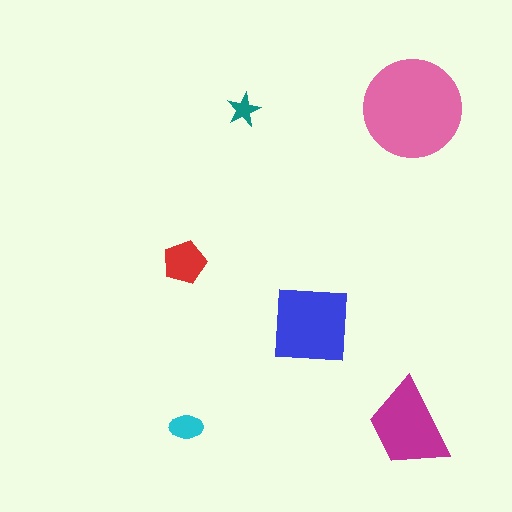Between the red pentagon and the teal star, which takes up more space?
The red pentagon.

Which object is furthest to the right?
The pink circle is rightmost.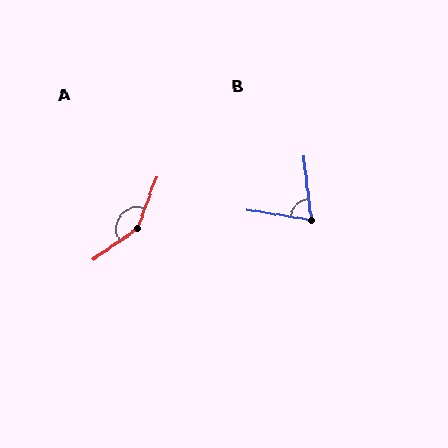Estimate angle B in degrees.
Approximately 75 degrees.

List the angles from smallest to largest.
B (75°), A (146°).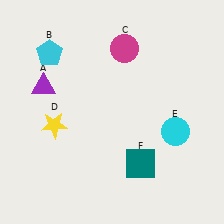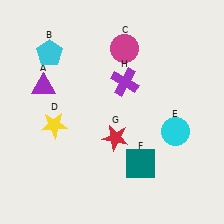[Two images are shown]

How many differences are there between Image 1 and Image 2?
There are 2 differences between the two images.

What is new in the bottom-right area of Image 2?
A red star (G) was added in the bottom-right area of Image 2.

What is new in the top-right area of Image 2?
A purple cross (H) was added in the top-right area of Image 2.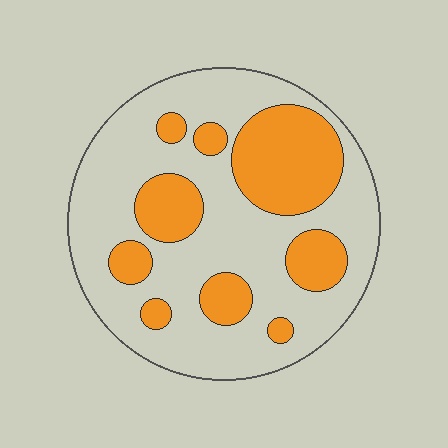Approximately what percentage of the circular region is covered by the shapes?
Approximately 30%.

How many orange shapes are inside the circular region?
9.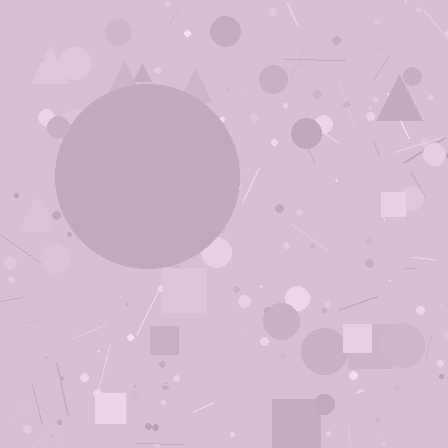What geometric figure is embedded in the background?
A circle is embedded in the background.